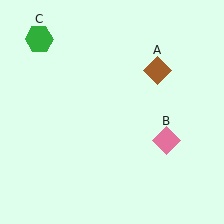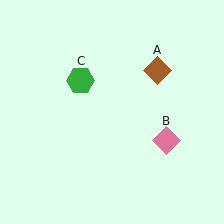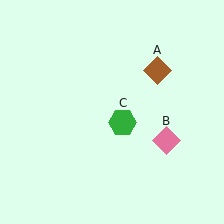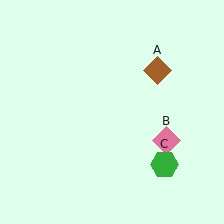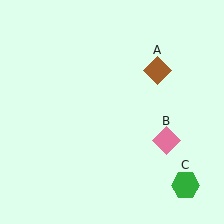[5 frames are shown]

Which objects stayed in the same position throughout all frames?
Brown diamond (object A) and pink diamond (object B) remained stationary.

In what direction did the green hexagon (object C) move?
The green hexagon (object C) moved down and to the right.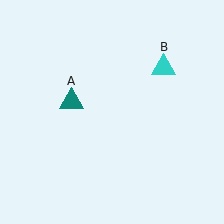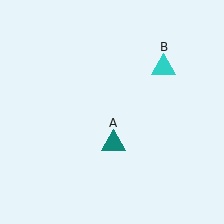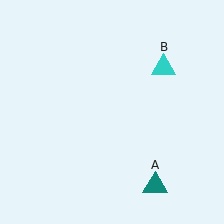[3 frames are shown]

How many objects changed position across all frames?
1 object changed position: teal triangle (object A).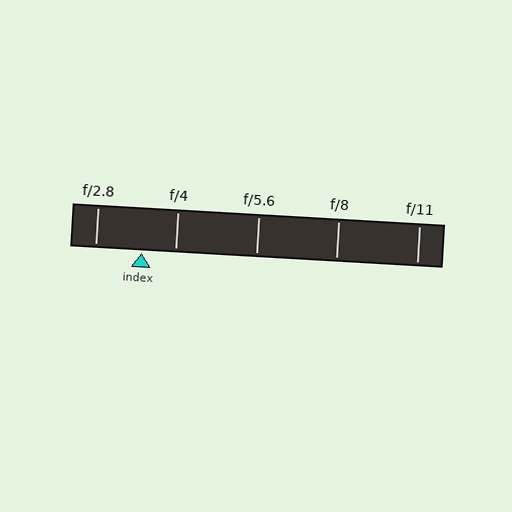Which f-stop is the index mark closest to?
The index mark is closest to f/4.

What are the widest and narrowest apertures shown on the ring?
The widest aperture shown is f/2.8 and the narrowest is f/11.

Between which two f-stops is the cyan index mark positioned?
The index mark is between f/2.8 and f/4.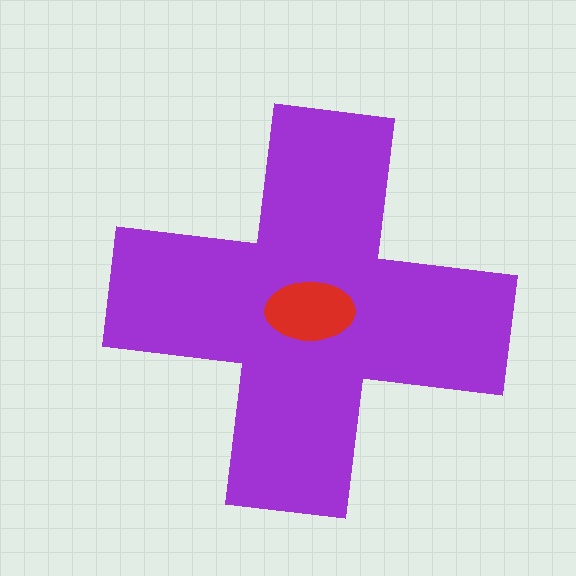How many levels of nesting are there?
2.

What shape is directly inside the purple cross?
The red ellipse.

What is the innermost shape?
The red ellipse.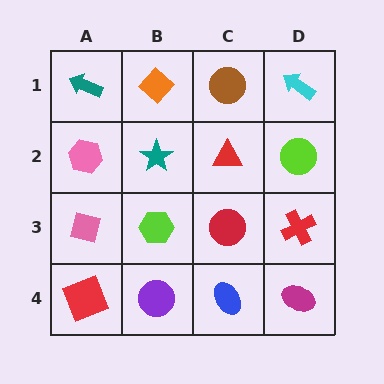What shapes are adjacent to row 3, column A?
A pink hexagon (row 2, column A), a red square (row 4, column A), a lime hexagon (row 3, column B).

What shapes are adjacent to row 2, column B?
An orange diamond (row 1, column B), a lime hexagon (row 3, column B), a pink hexagon (row 2, column A), a red triangle (row 2, column C).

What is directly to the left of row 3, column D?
A red circle.